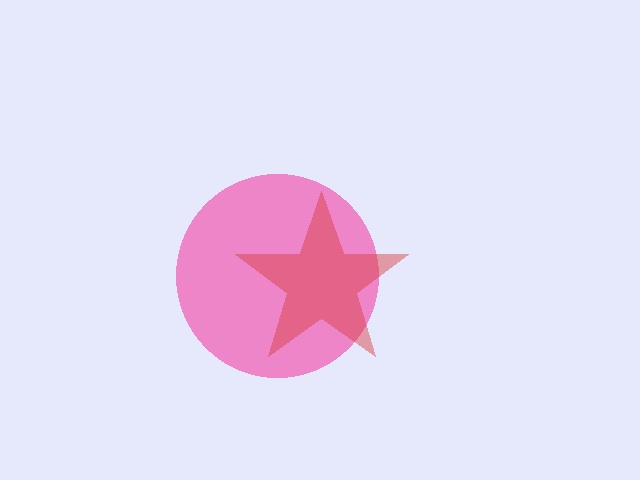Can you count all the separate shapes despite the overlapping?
Yes, there are 2 separate shapes.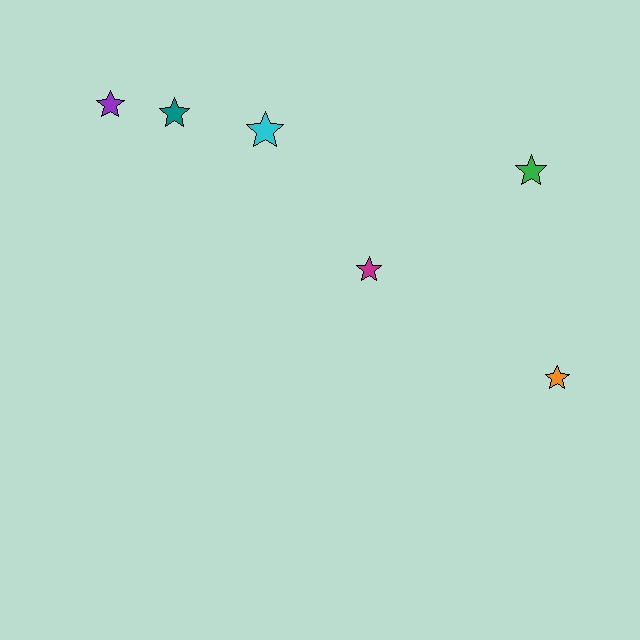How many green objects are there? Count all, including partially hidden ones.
There is 1 green object.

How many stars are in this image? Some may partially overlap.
There are 6 stars.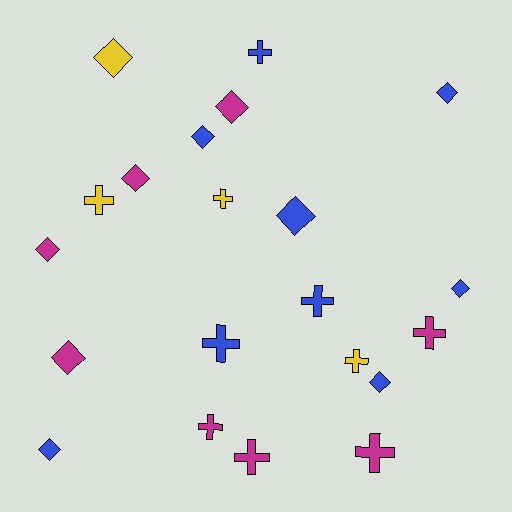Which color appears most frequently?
Blue, with 9 objects.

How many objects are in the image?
There are 21 objects.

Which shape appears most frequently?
Diamond, with 11 objects.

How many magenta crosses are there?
There are 4 magenta crosses.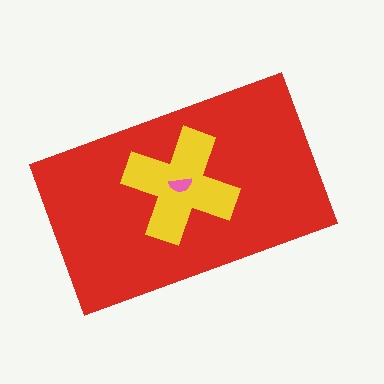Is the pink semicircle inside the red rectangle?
Yes.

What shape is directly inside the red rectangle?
The yellow cross.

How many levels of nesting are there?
3.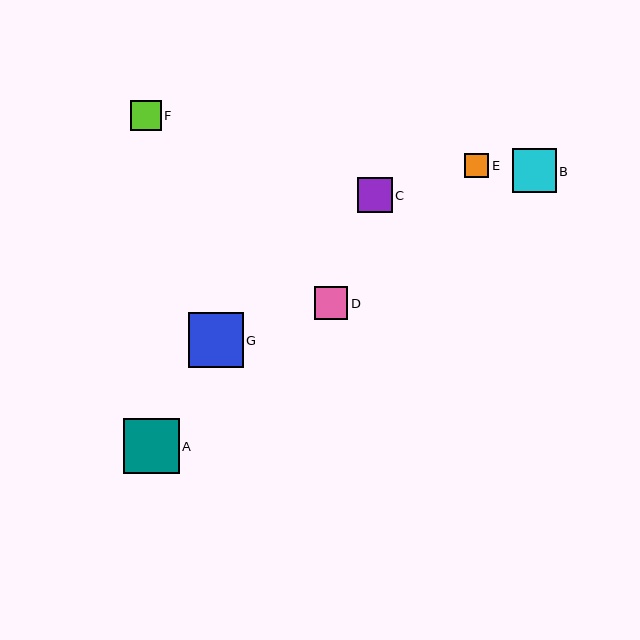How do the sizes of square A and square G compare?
Square A and square G are approximately the same size.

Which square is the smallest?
Square E is the smallest with a size of approximately 24 pixels.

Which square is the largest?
Square A is the largest with a size of approximately 56 pixels.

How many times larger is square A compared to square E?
Square A is approximately 2.3 times the size of square E.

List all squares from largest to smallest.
From largest to smallest: A, G, B, C, D, F, E.